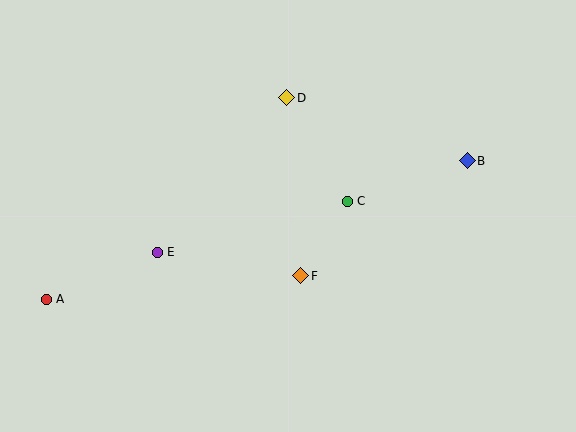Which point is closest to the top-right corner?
Point B is closest to the top-right corner.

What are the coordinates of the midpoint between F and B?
The midpoint between F and B is at (384, 218).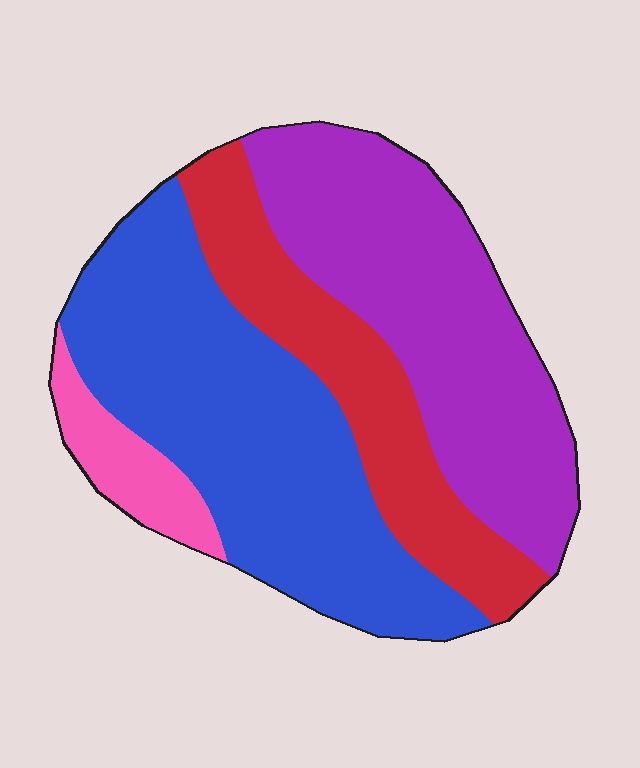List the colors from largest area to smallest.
From largest to smallest: blue, purple, red, pink.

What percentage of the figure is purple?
Purple takes up about one third (1/3) of the figure.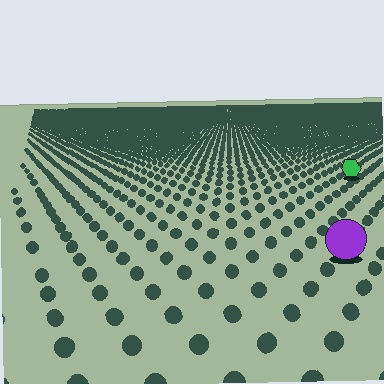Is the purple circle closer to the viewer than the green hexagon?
Yes. The purple circle is closer — you can tell from the texture gradient: the ground texture is coarser near it.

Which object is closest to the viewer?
The purple circle is closest. The texture marks near it are larger and more spread out.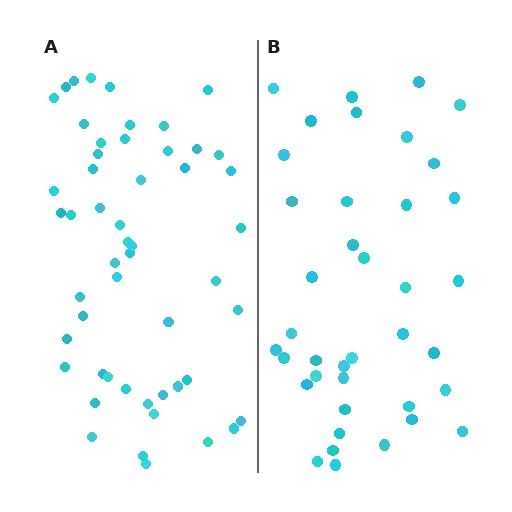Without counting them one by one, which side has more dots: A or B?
Region A (the left region) has more dots.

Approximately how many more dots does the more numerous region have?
Region A has approximately 15 more dots than region B.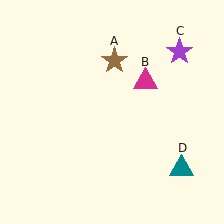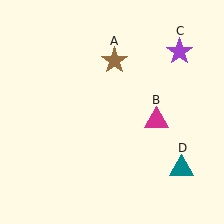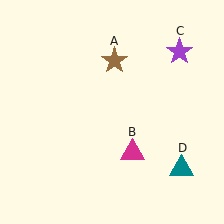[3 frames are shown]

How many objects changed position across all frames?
1 object changed position: magenta triangle (object B).